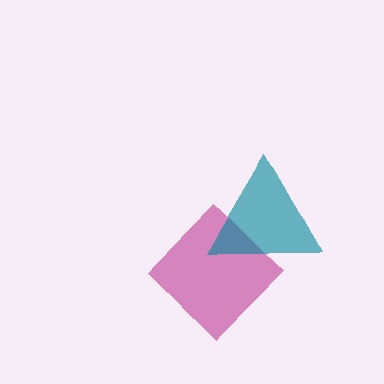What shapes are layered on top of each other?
The layered shapes are: a magenta diamond, a teal triangle.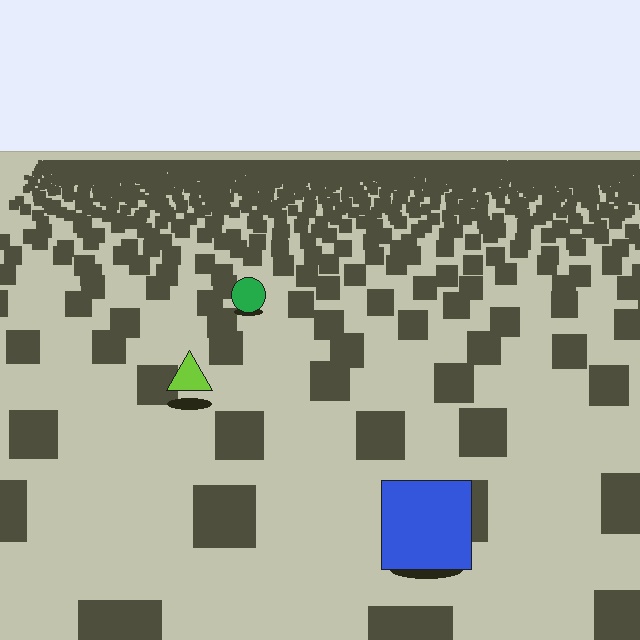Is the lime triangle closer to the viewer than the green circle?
Yes. The lime triangle is closer — you can tell from the texture gradient: the ground texture is coarser near it.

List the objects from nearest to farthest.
From nearest to farthest: the blue square, the lime triangle, the green circle.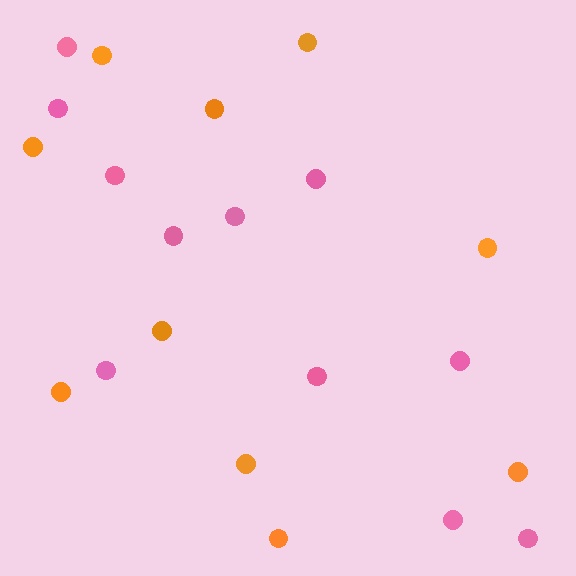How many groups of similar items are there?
There are 2 groups: one group of orange circles (10) and one group of pink circles (11).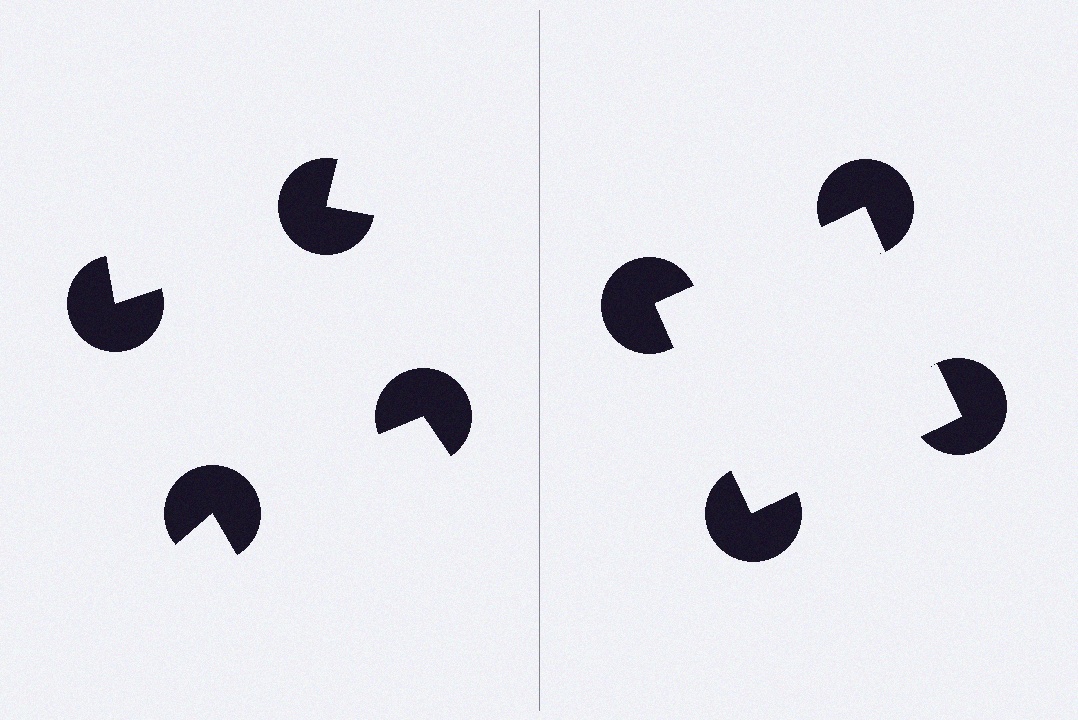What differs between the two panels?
The pac-man discs are positioned identically on both sides; only the wedge orientations differ. On the right they align to a square; on the left they are misaligned.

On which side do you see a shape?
An illusory square appears on the right side. On the left side the wedge cuts are rotated, so no coherent shape forms.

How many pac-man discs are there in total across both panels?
8 — 4 on each side.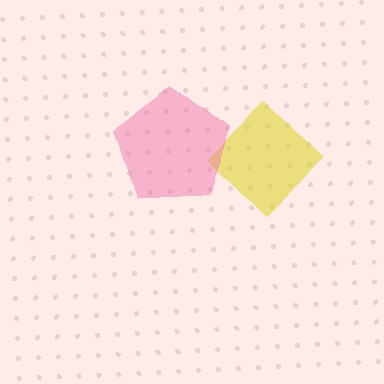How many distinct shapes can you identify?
There are 2 distinct shapes: a yellow diamond, a pink pentagon.